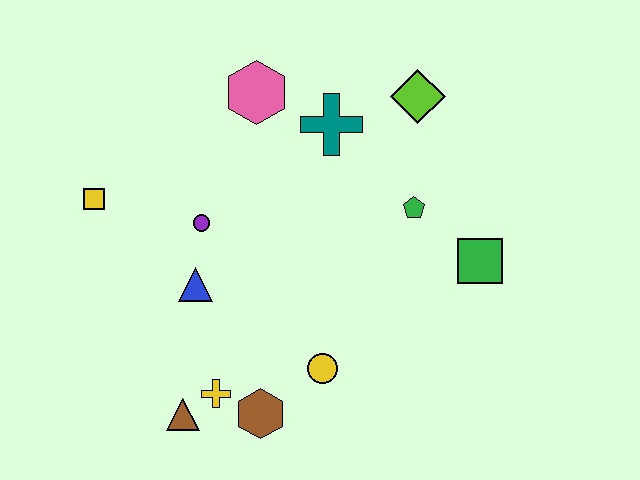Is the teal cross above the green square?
Yes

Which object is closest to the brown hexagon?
The yellow cross is closest to the brown hexagon.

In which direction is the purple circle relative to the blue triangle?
The purple circle is above the blue triangle.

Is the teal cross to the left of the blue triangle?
No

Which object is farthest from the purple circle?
The green square is farthest from the purple circle.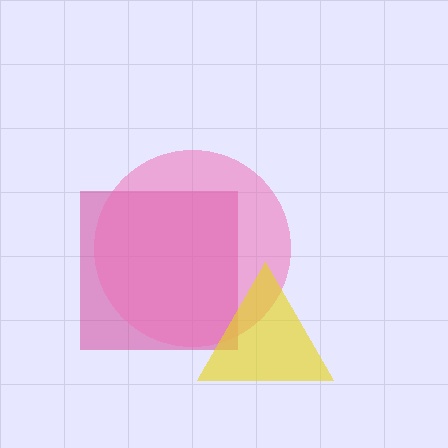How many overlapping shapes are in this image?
There are 3 overlapping shapes in the image.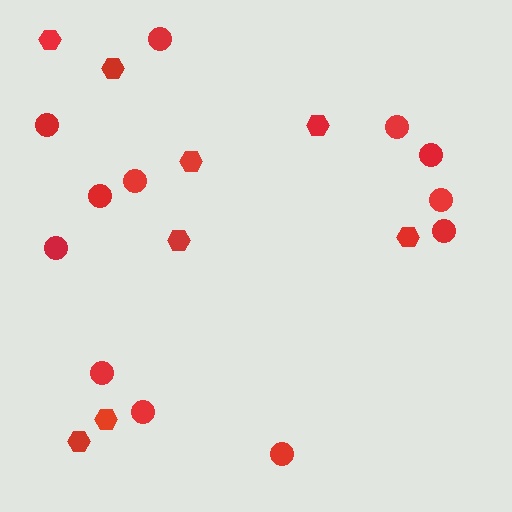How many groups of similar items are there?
There are 2 groups: one group of circles (12) and one group of hexagons (8).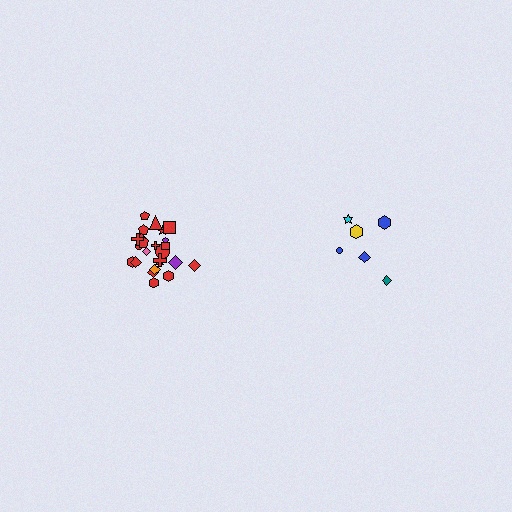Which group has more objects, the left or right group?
The left group.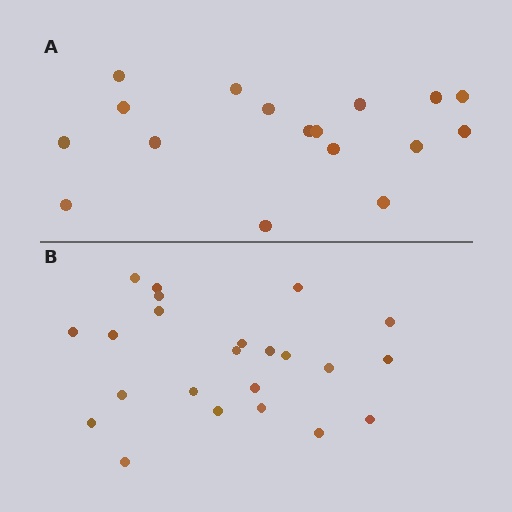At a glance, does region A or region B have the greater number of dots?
Region B (the bottom region) has more dots.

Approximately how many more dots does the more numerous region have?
Region B has about 6 more dots than region A.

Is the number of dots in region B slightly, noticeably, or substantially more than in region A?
Region B has noticeably more, but not dramatically so. The ratio is roughly 1.4 to 1.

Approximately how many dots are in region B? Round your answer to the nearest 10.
About 20 dots. (The exact count is 23, which rounds to 20.)